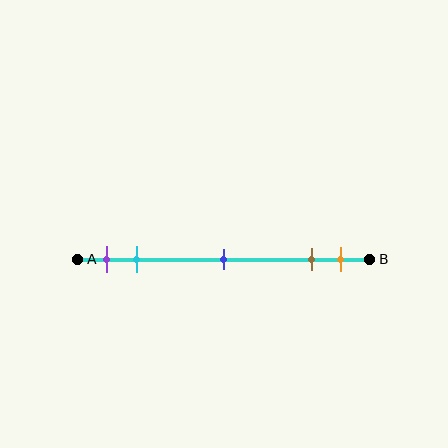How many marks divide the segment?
There are 5 marks dividing the segment.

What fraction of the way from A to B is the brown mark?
The brown mark is approximately 80% (0.8) of the way from A to B.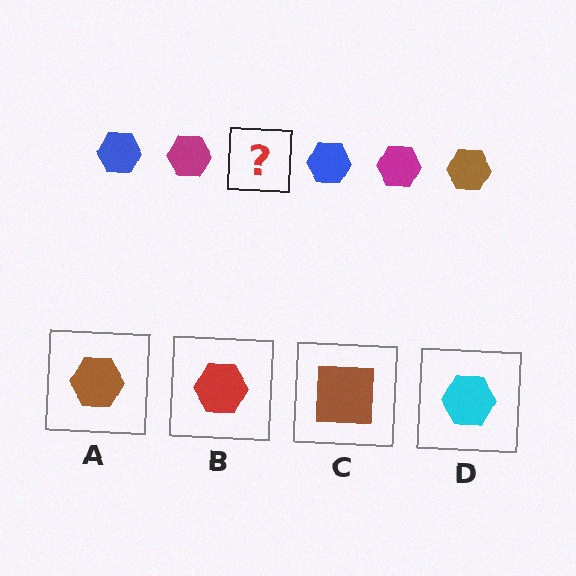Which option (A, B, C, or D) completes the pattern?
A.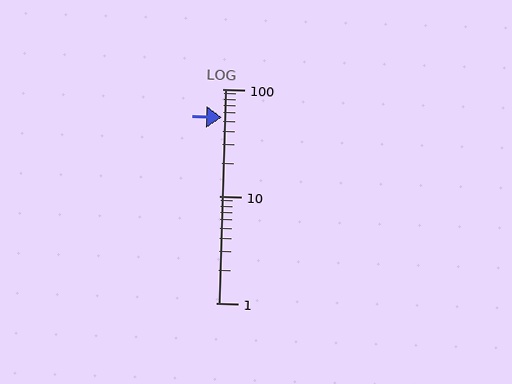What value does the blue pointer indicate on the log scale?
The pointer indicates approximately 54.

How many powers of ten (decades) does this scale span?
The scale spans 2 decades, from 1 to 100.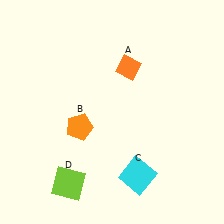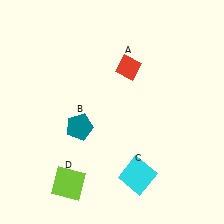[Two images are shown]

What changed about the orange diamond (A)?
In Image 1, A is orange. In Image 2, it changed to red.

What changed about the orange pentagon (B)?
In Image 1, B is orange. In Image 2, it changed to teal.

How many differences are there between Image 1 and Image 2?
There are 2 differences between the two images.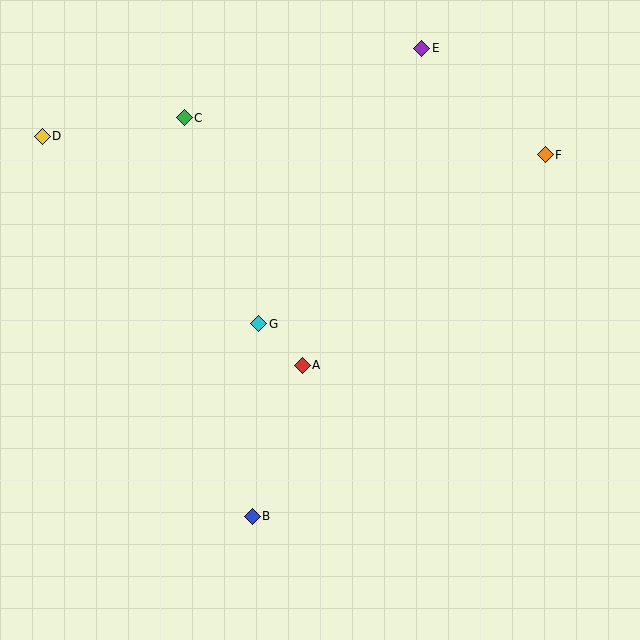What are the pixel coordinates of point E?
Point E is at (422, 48).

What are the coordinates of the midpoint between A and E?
The midpoint between A and E is at (362, 207).